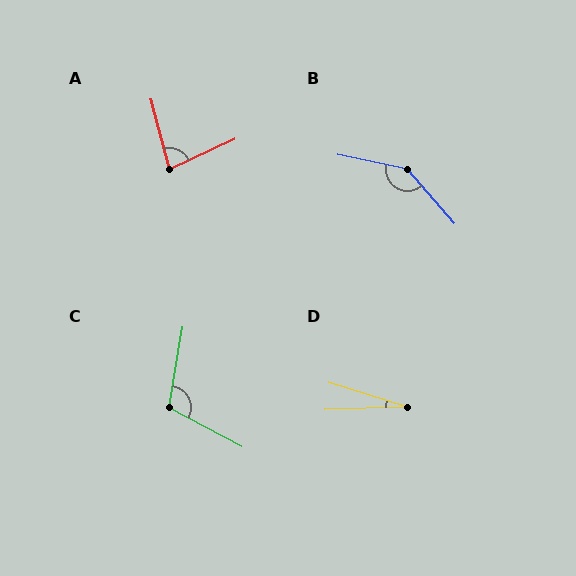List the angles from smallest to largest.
D (19°), A (79°), C (108°), B (143°).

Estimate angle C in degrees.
Approximately 108 degrees.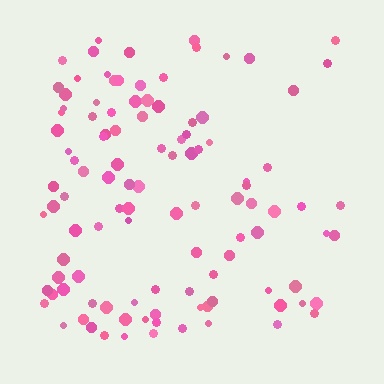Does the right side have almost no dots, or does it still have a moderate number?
Still a moderate number, just noticeably fewer than the left.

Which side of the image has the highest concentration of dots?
The left.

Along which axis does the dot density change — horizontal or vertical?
Horizontal.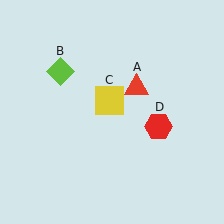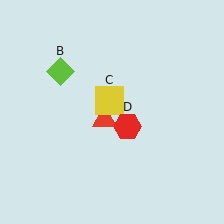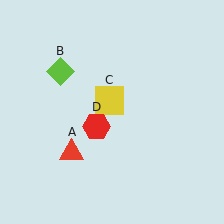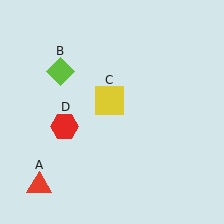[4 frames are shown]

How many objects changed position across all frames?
2 objects changed position: red triangle (object A), red hexagon (object D).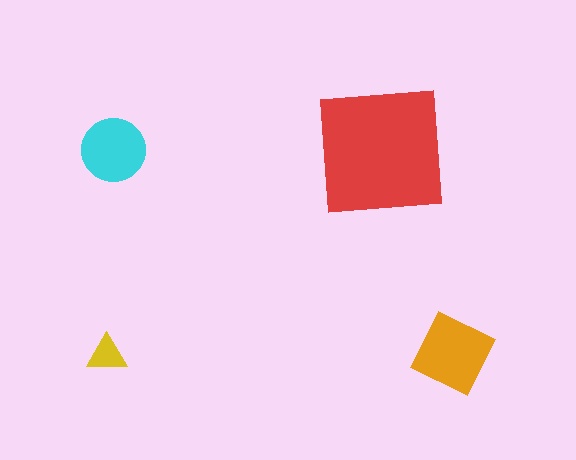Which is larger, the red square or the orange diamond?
The red square.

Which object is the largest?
The red square.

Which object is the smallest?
The yellow triangle.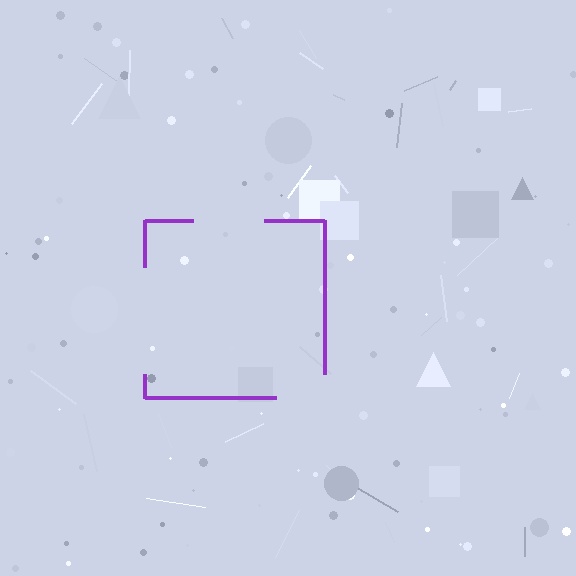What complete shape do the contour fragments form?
The contour fragments form a square.